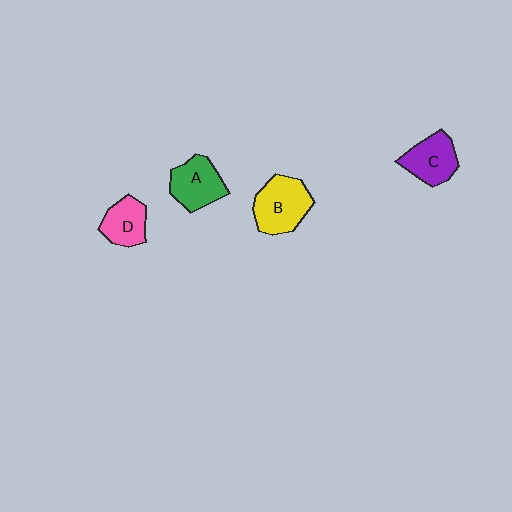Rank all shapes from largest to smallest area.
From largest to smallest: B (yellow), A (green), C (purple), D (pink).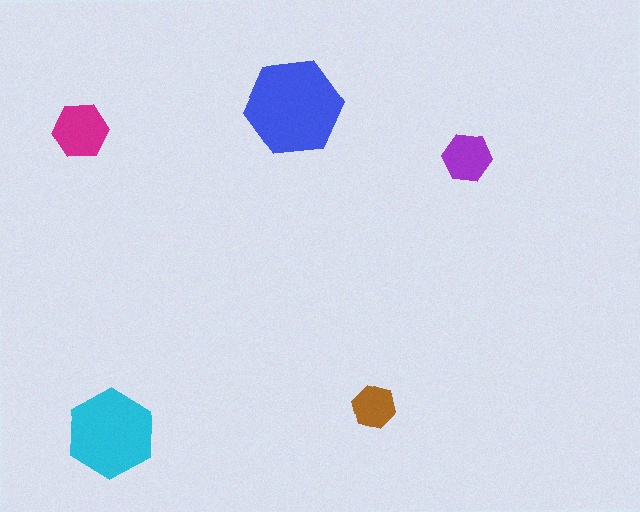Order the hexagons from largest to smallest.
the blue one, the cyan one, the magenta one, the purple one, the brown one.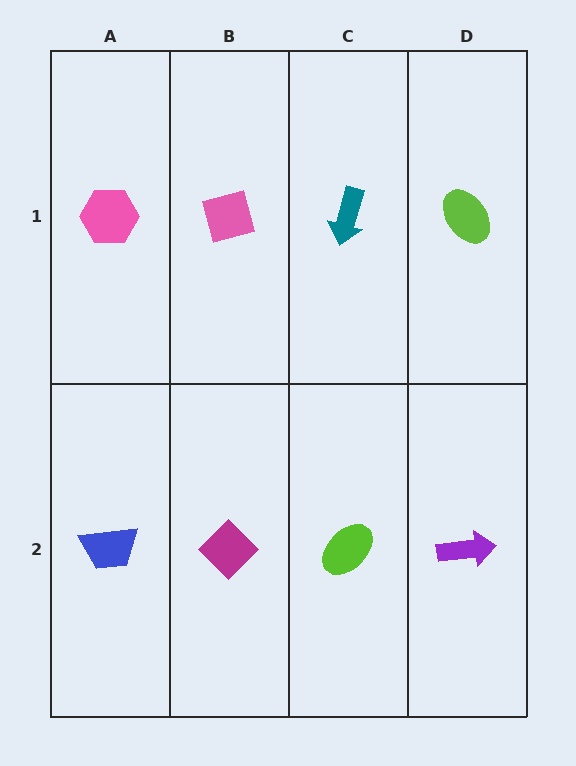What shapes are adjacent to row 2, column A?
A pink hexagon (row 1, column A), a magenta diamond (row 2, column B).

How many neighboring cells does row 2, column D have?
2.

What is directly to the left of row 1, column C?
A pink square.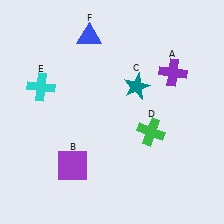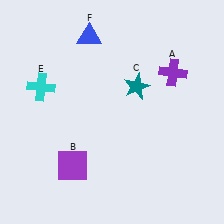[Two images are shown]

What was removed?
The green cross (D) was removed in Image 2.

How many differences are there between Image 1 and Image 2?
There is 1 difference between the two images.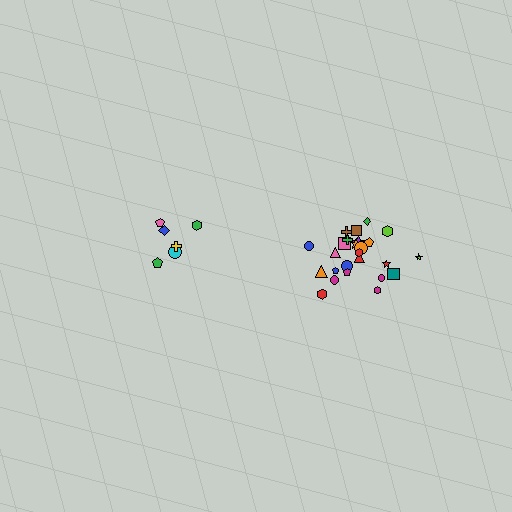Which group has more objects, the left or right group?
The right group.